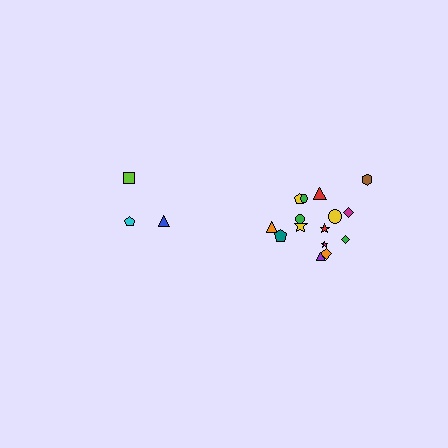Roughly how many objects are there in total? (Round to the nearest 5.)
Roughly 20 objects in total.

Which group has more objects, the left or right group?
The right group.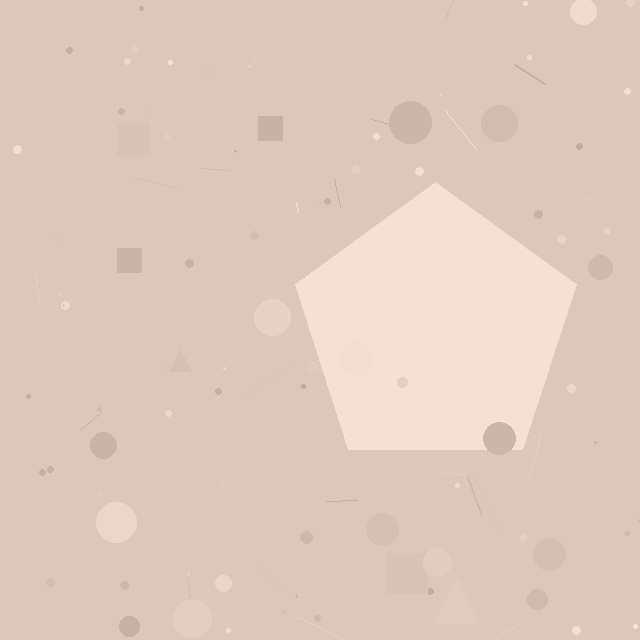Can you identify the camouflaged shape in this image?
The camouflaged shape is a pentagon.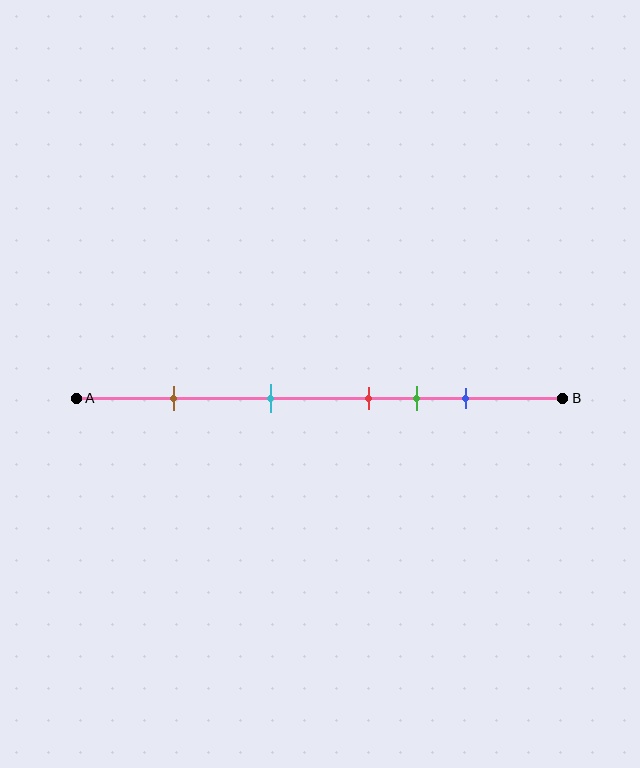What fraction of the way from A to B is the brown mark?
The brown mark is approximately 20% (0.2) of the way from A to B.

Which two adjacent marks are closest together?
The red and green marks are the closest adjacent pair.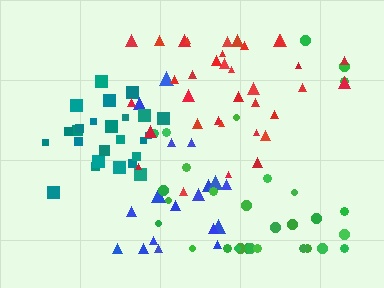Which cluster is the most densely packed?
Teal.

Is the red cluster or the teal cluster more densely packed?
Teal.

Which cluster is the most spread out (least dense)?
Green.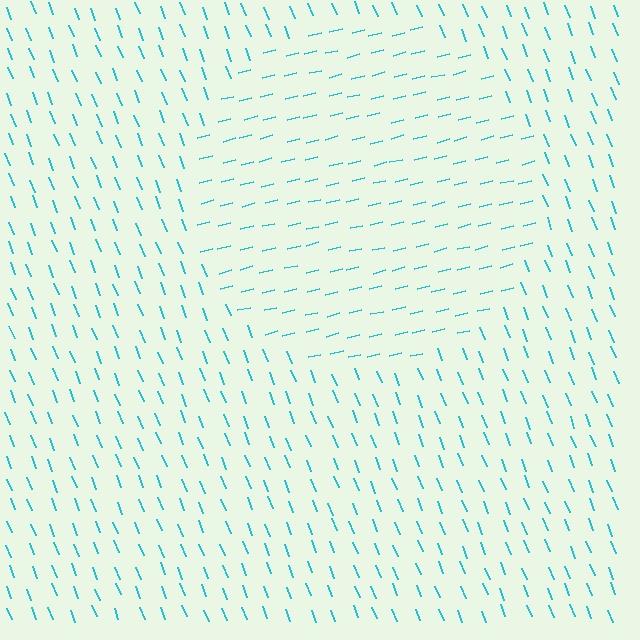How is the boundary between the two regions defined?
The boundary is defined purely by a change in line orientation (approximately 83 degrees difference). All lines are the same color and thickness.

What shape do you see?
I see a circle.